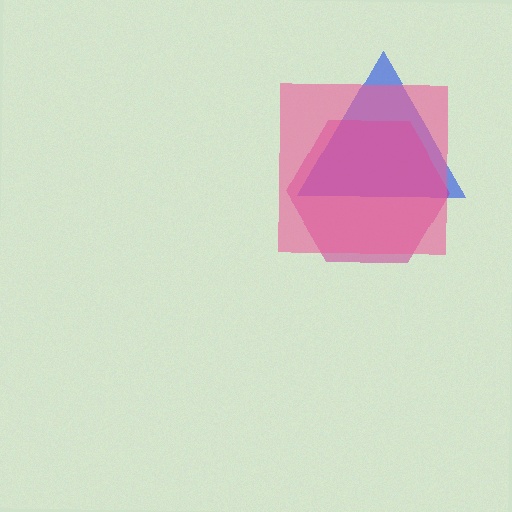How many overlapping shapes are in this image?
There are 3 overlapping shapes in the image.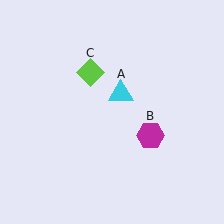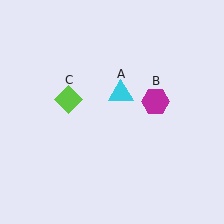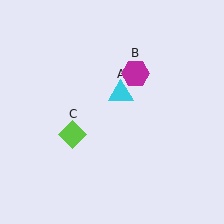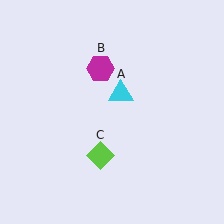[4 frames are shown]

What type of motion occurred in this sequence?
The magenta hexagon (object B), lime diamond (object C) rotated counterclockwise around the center of the scene.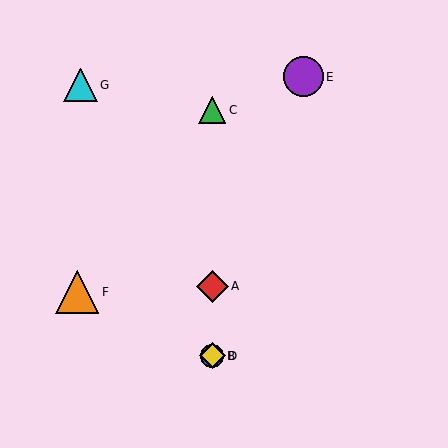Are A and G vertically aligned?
No, A is at x≈212 and G is at x≈80.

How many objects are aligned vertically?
4 objects (A, B, C, D) are aligned vertically.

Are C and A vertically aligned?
Yes, both are at x≈212.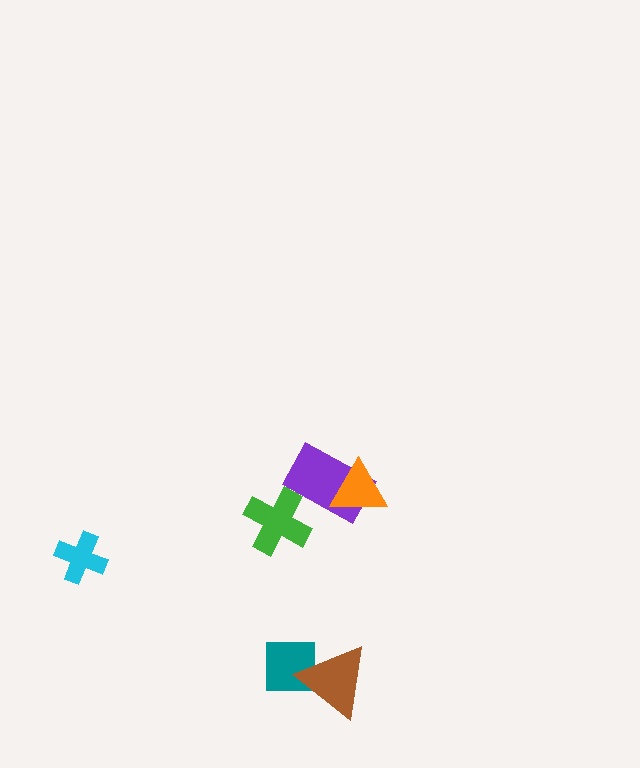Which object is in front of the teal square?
The brown triangle is in front of the teal square.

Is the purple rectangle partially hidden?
Yes, it is partially covered by another shape.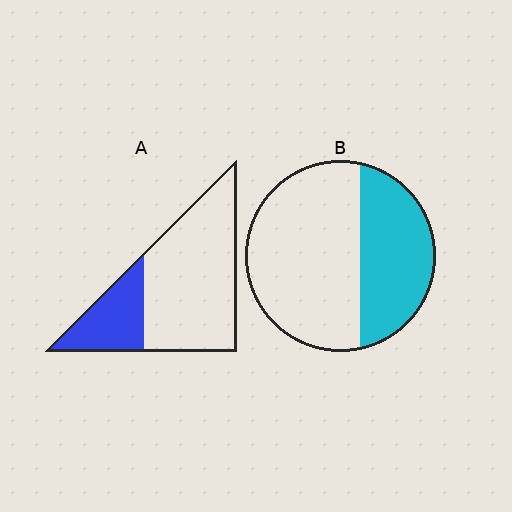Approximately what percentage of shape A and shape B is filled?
A is approximately 25% and B is approximately 35%.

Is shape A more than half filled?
No.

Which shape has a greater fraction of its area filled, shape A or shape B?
Shape B.